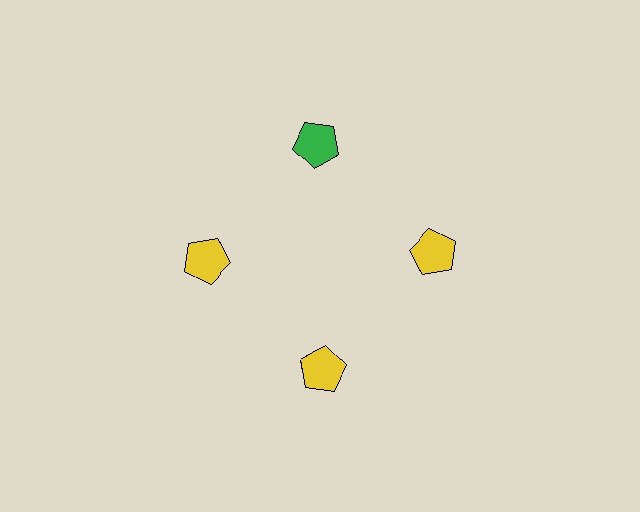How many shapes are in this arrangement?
There are 4 shapes arranged in a ring pattern.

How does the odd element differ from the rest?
It has a different color: green instead of yellow.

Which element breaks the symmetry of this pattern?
The green pentagon at roughly the 12 o'clock position breaks the symmetry. All other shapes are yellow pentagons.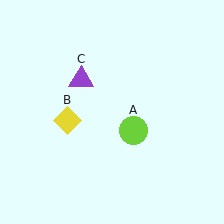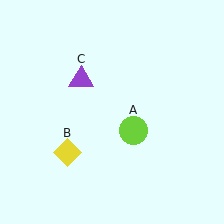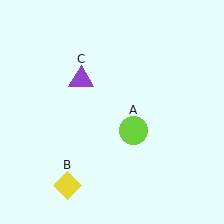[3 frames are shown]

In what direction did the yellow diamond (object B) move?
The yellow diamond (object B) moved down.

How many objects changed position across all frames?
1 object changed position: yellow diamond (object B).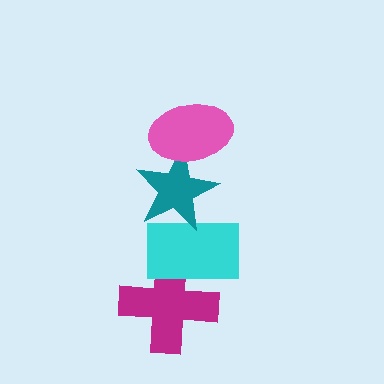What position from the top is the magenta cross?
The magenta cross is 4th from the top.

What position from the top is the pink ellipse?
The pink ellipse is 1st from the top.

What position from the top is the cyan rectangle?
The cyan rectangle is 3rd from the top.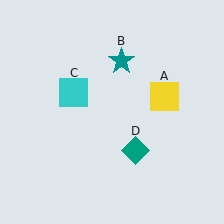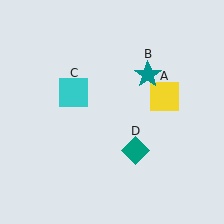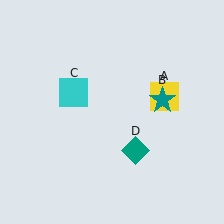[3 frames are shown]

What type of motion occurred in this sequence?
The teal star (object B) rotated clockwise around the center of the scene.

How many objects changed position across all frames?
1 object changed position: teal star (object B).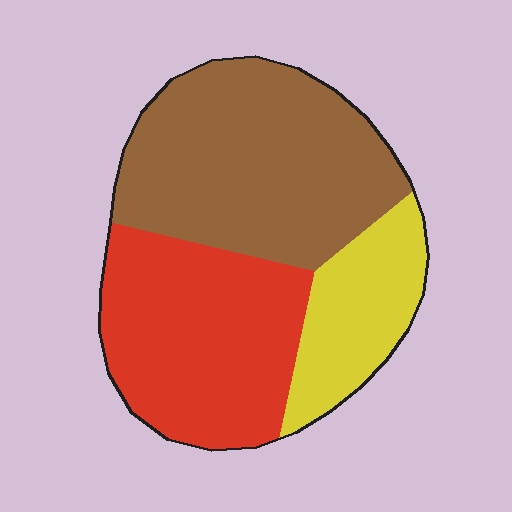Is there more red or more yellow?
Red.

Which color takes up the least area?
Yellow, at roughly 20%.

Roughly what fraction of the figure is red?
Red covers about 35% of the figure.